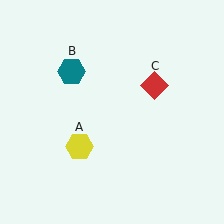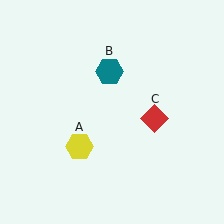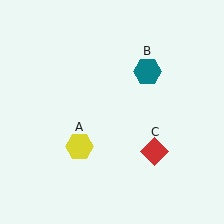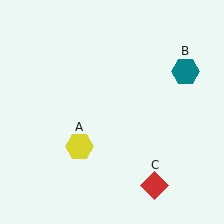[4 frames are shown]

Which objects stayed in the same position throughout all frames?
Yellow hexagon (object A) remained stationary.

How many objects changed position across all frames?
2 objects changed position: teal hexagon (object B), red diamond (object C).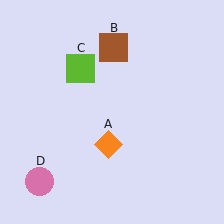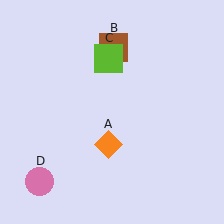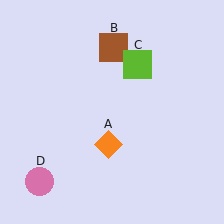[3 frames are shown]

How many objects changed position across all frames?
1 object changed position: lime square (object C).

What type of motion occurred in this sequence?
The lime square (object C) rotated clockwise around the center of the scene.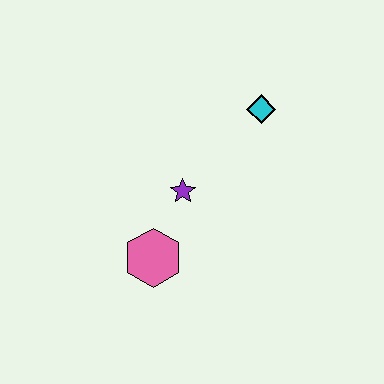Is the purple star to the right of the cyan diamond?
No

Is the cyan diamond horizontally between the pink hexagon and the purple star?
No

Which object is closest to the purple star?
The pink hexagon is closest to the purple star.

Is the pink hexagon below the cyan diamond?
Yes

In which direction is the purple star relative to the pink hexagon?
The purple star is above the pink hexagon.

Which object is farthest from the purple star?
The cyan diamond is farthest from the purple star.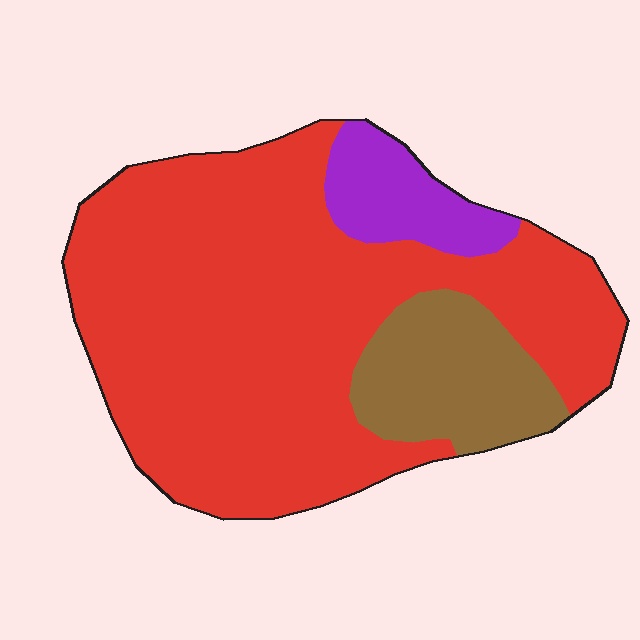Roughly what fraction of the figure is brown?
Brown covers about 15% of the figure.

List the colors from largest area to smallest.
From largest to smallest: red, brown, purple.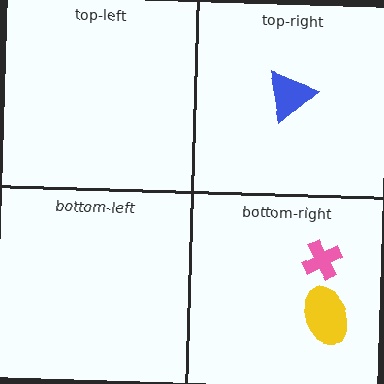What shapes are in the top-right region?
The blue triangle.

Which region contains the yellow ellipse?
The bottom-right region.